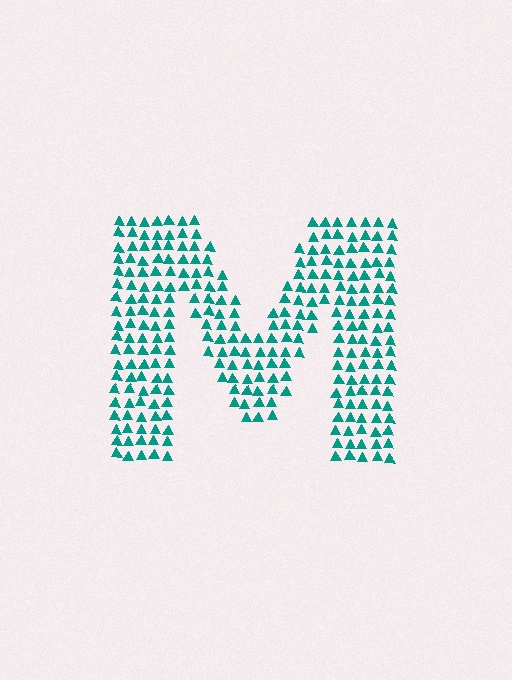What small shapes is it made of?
It is made of small triangles.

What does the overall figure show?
The overall figure shows the letter M.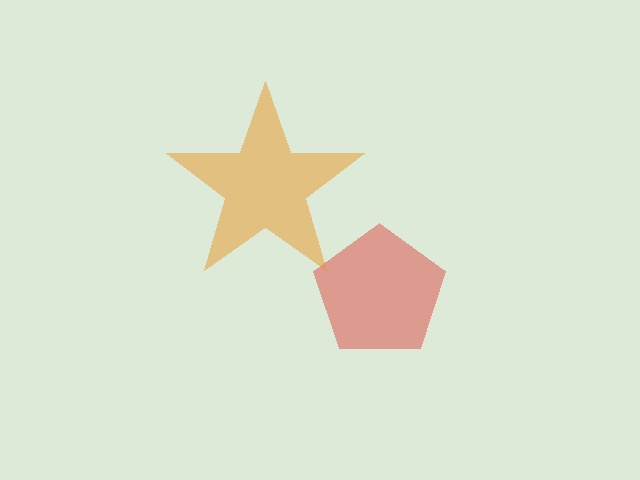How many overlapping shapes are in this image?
There are 2 overlapping shapes in the image.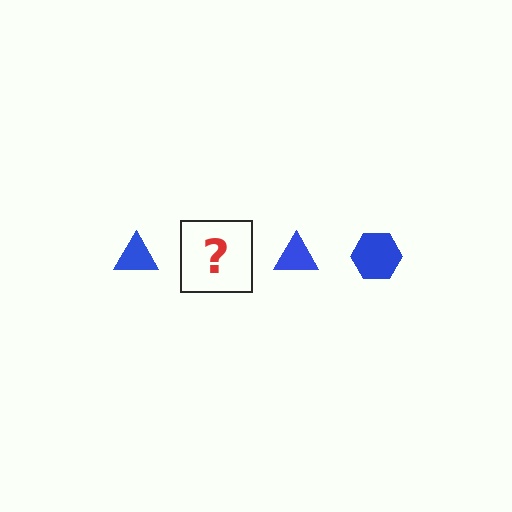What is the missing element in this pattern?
The missing element is a blue hexagon.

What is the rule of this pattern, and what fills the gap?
The rule is that the pattern cycles through triangle, hexagon shapes in blue. The gap should be filled with a blue hexagon.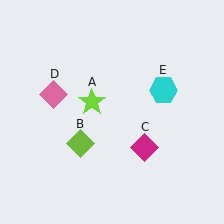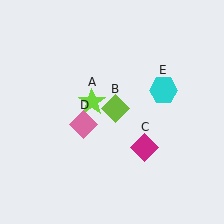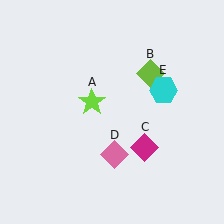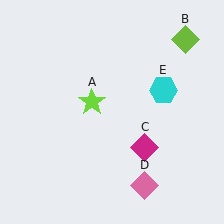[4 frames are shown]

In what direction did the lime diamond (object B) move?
The lime diamond (object B) moved up and to the right.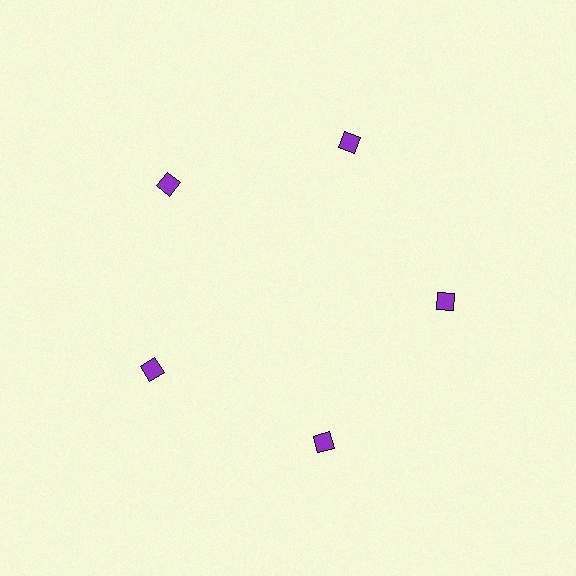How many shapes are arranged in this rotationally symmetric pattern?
There are 5 shapes, arranged in 5 groups of 1.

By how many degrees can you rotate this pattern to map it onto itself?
The pattern maps onto itself every 72 degrees of rotation.